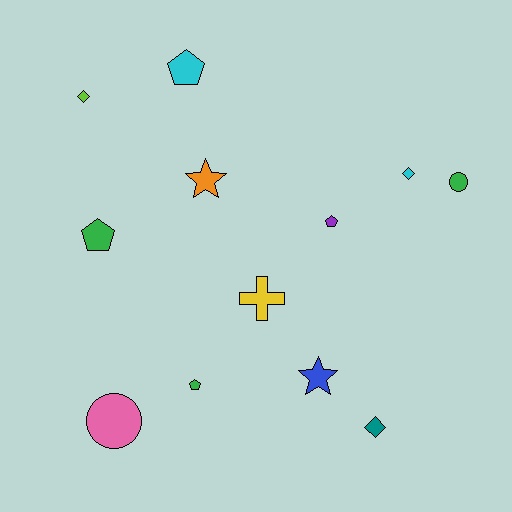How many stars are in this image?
There are 2 stars.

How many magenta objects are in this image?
There are no magenta objects.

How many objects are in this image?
There are 12 objects.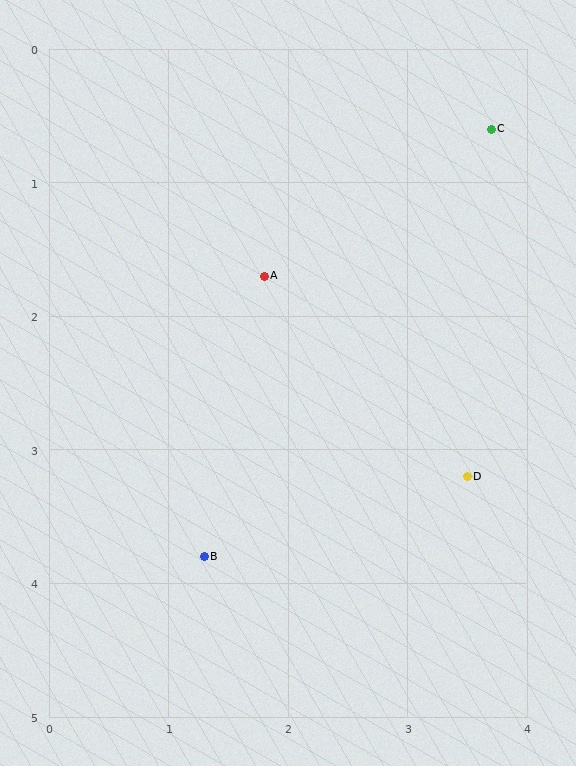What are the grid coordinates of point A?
Point A is at approximately (1.8, 1.7).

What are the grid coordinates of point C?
Point C is at approximately (3.7, 0.6).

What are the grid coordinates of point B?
Point B is at approximately (1.3, 3.8).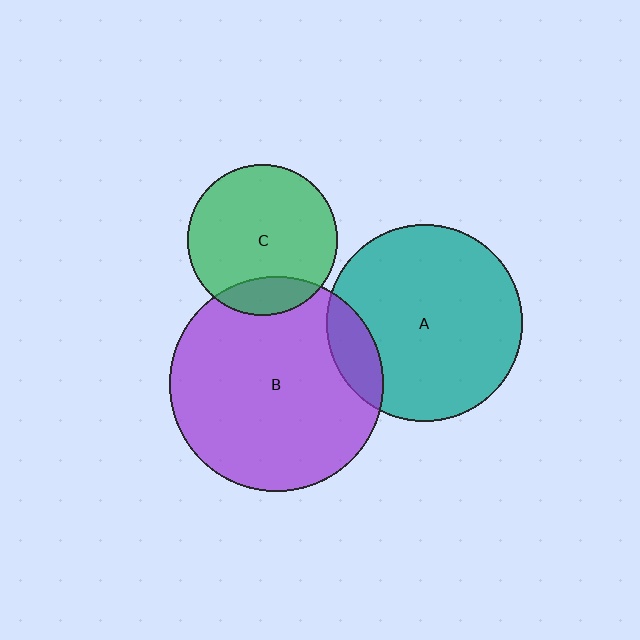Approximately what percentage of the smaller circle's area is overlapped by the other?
Approximately 15%.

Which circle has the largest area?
Circle B (purple).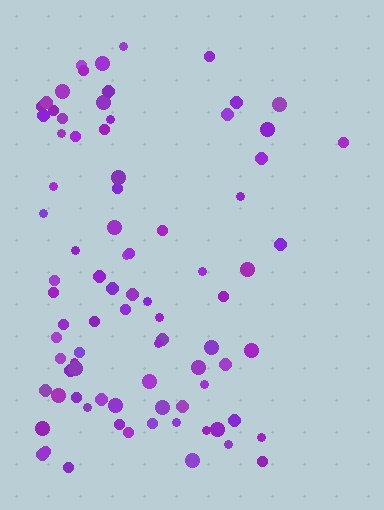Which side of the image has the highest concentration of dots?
The left.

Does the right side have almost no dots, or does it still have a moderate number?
Still a moderate number, just noticeably fewer than the left.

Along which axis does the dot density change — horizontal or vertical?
Horizontal.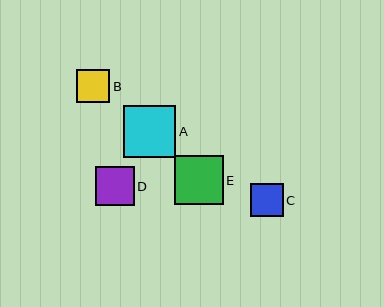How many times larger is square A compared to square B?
Square A is approximately 1.6 times the size of square B.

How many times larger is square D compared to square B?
Square D is approximately 1.2 times the size of square B.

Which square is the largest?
Square A is the largest with a size of approximately 53 pixels.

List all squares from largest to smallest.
From largest to smallest: A, E, D, B, C.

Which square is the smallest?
Square C is the smallest with a size of approximately 33 pixels.